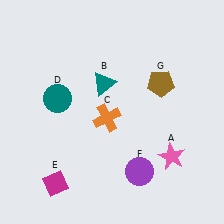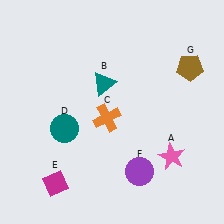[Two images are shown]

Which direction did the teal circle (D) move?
The teal circle (D) moved down.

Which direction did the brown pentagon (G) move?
The brown pentagon (G) moved right.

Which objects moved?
The objects that moved are: the teal circle (D), the brown pentagon (G).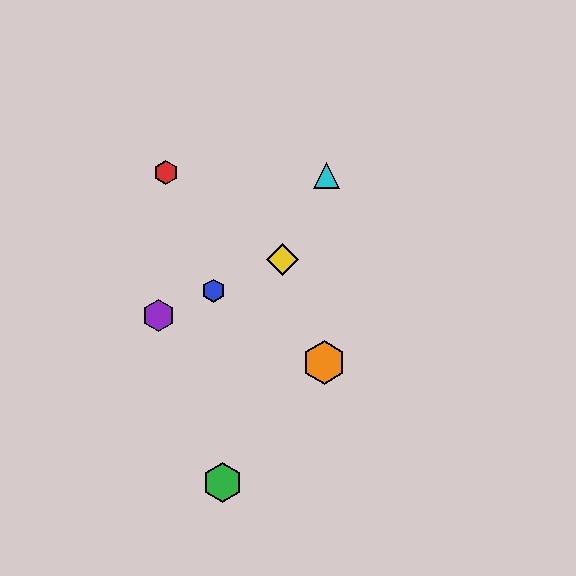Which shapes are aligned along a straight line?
The blue hexagon, the yellow diamond, the purple hexagon are aligned along a straight line.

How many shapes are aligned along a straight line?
3 shapes (the blue hexagon, the yellow diamond, the purple hexagon) are aligned along a straight line.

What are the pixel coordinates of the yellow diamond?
The yellow diamond is at (283, 260).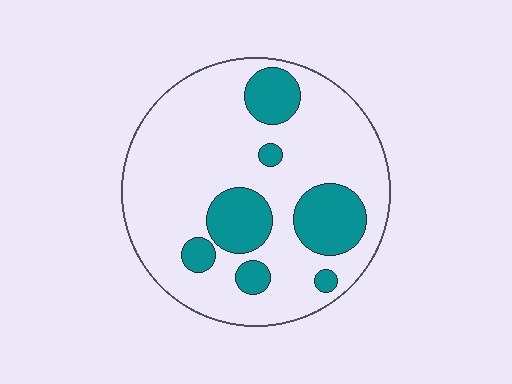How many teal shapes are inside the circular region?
7.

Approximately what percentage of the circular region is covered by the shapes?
Approximately 25%.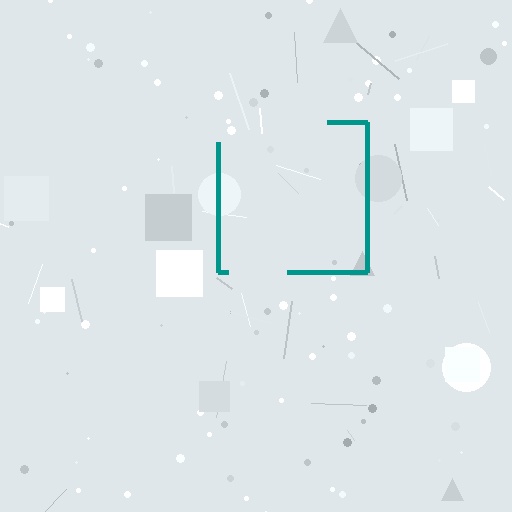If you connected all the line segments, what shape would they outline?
They would outline a square.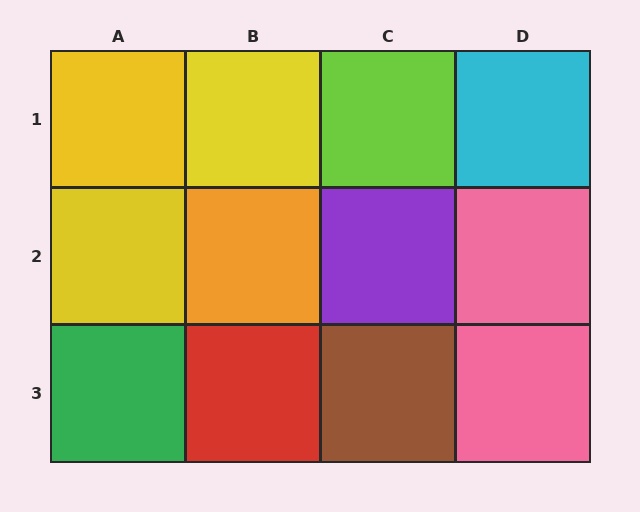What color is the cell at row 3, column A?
Green.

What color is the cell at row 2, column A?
Yellow.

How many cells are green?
1 cell is green.